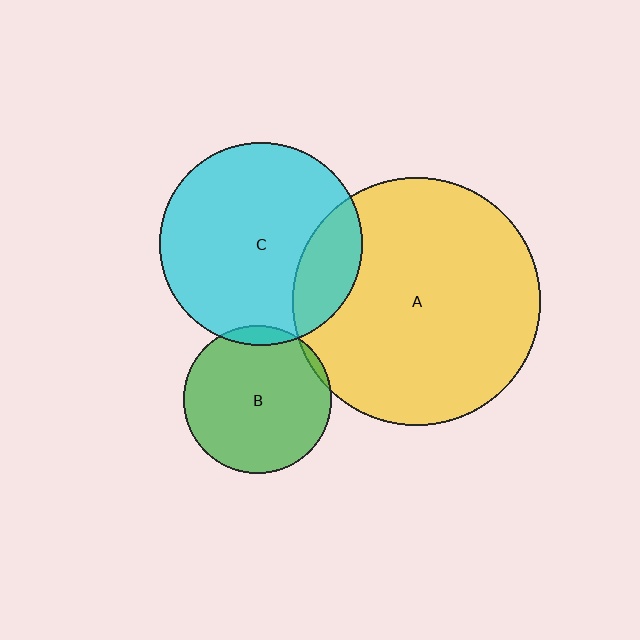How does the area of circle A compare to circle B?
Approximately 2.8 times.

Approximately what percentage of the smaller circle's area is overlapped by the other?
Approximately 5%.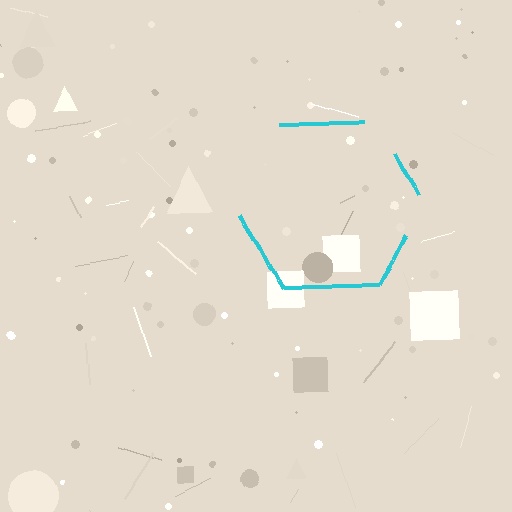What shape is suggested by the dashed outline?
The dashed outline suggests a hexagon.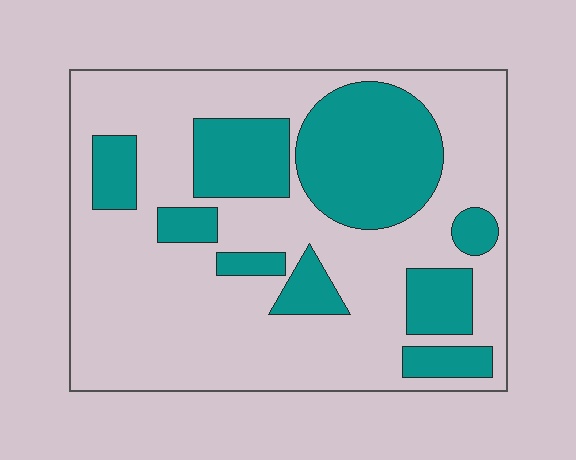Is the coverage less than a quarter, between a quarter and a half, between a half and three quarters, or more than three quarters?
Between a quarter and a half.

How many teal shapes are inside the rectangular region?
9.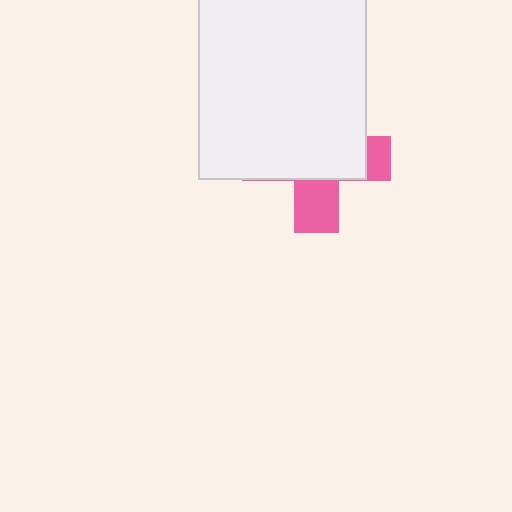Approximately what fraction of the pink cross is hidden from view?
Roughly 68% of the pink cross is hidden behind the white rectangle.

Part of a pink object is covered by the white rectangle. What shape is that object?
It is a cross.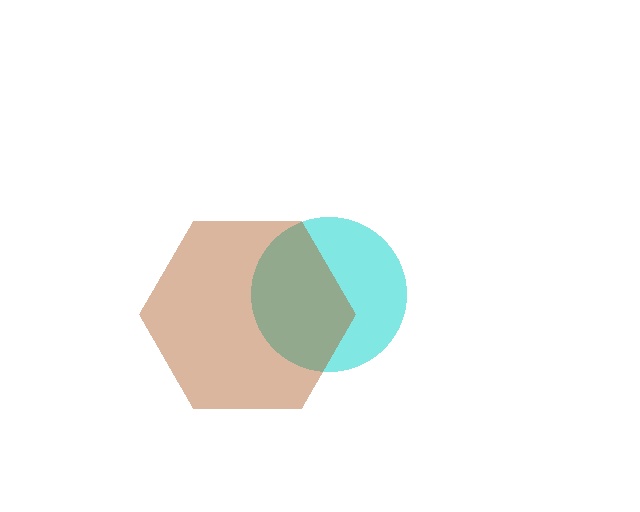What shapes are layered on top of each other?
The layered shapes are: a cyan circle, a brown hexagon.